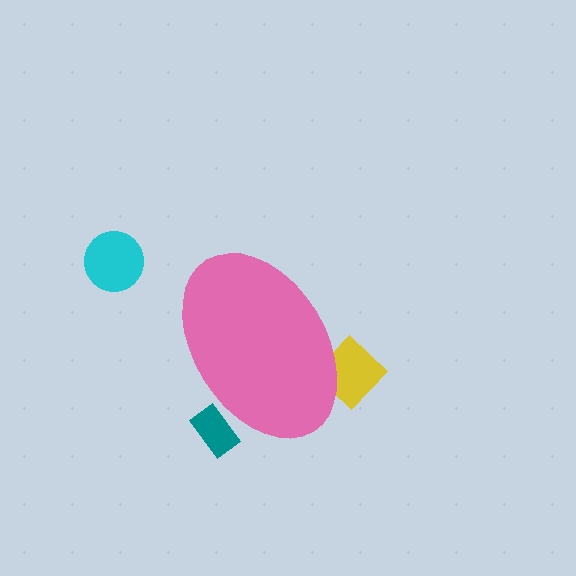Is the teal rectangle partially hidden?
Yes, the teal rectangle is partially hidden behind the pink ellipse.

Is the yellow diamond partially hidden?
Yes, the yellow diamond is partially hidden behind the pink ellipse.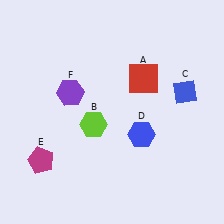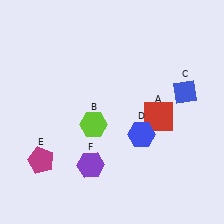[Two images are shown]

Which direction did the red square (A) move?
The red square (A) moved down.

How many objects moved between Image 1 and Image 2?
2 objects moved between the two images.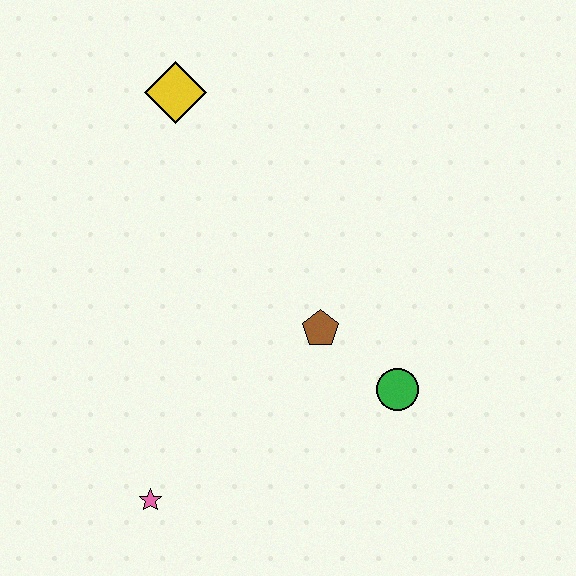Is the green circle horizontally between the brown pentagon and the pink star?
No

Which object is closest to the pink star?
The brown pentagon is closest to the pink star.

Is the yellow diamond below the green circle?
No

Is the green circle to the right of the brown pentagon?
Yes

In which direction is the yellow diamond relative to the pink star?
The yellow diamond is above the pink star.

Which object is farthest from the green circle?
The yellow diamond is farthest from the green circle.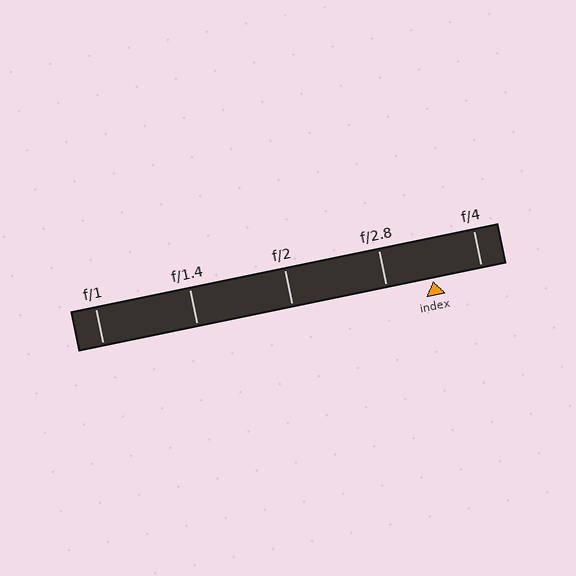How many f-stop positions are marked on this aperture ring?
There are 5 f-stop positions marked.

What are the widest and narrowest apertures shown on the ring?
The widest aperture shown is f/1 and the narrowest is f/4.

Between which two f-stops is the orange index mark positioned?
The index mark is between f/2.8 and f/4.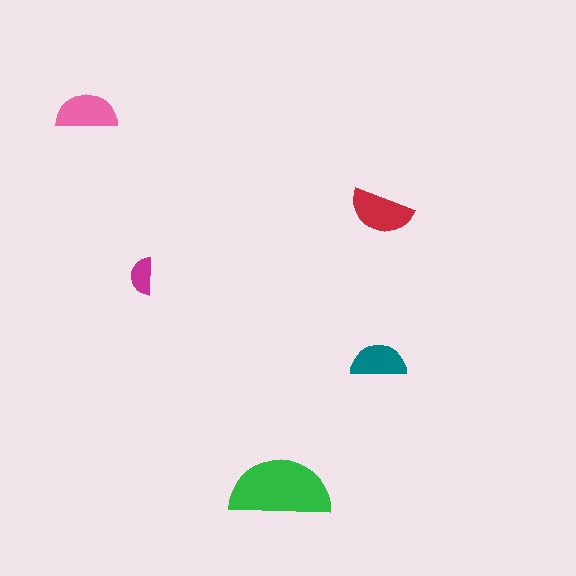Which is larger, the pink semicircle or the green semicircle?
The green one.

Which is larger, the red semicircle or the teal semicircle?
The red one.